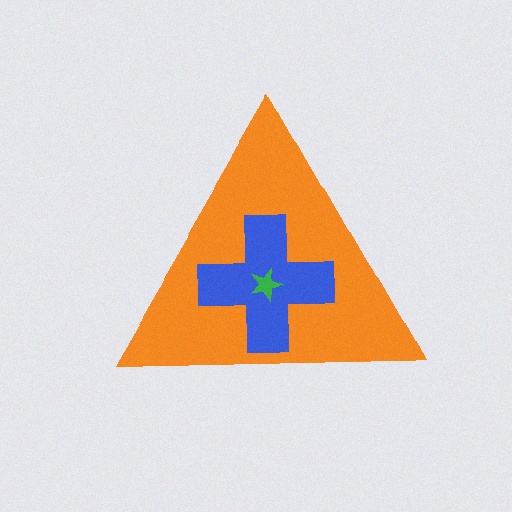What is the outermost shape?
The orange triangle.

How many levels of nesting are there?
3.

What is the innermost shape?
The green star.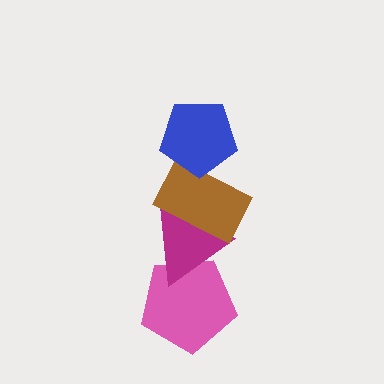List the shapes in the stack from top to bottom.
From top to bottom: the blue pentagon, the brown rectangle, the magenta triangle, the pink pentagon.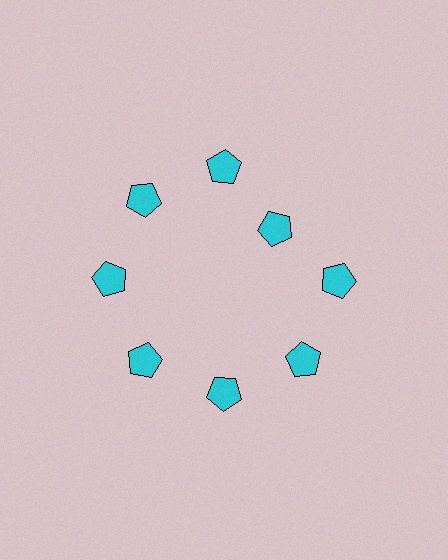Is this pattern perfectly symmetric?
No. The 8 cyan pentagons are arranged in a ring, but one element near the 2 o'clock position is pulled inward toward the center, breaking the 8-fold rotational symmetry.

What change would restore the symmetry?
The symmetry would be restored by moving it outward, back onto the ring so that all 8 pentagons sit at equal angles and equal distance from the center.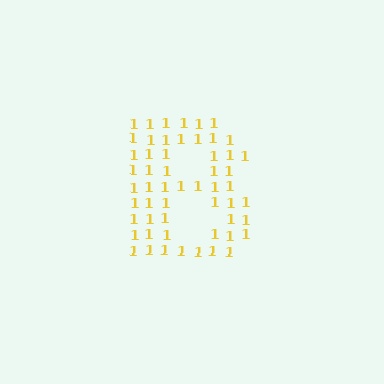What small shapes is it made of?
It is made of small digit 1's.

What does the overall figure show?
The overall figure shows the letter B.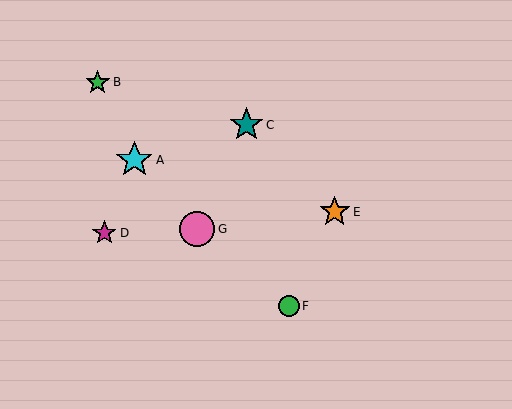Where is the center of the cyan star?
The center of the cyan star is at (134, 160).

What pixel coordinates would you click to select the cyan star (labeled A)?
Click at (134, 160) to select the cyan star A.